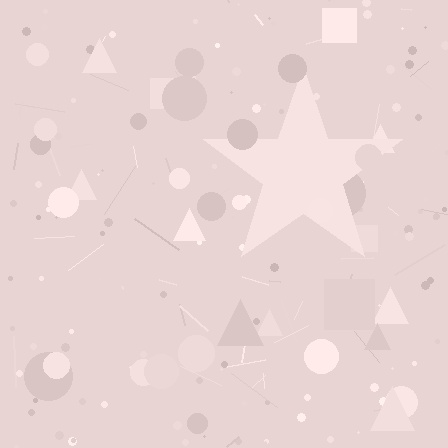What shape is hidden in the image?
A star is hidden in the image.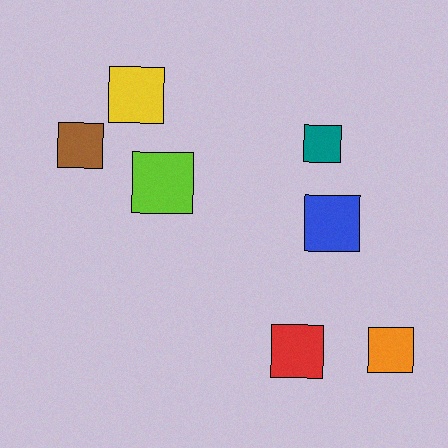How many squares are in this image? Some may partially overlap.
There are 7 squares.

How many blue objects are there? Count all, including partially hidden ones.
There is 1 blue object.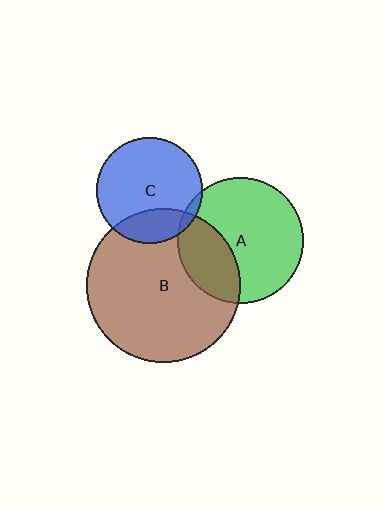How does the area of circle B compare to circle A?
Approximately 1.5 times.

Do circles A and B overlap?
Yes.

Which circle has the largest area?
Circle B (brown).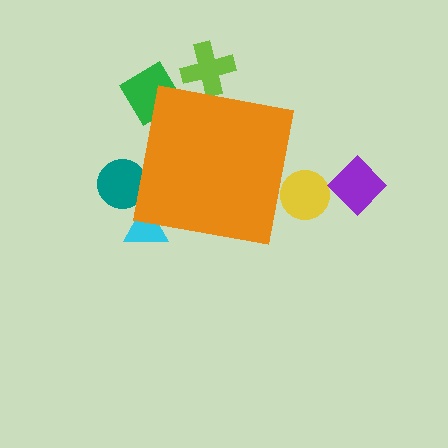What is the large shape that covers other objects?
An orange square.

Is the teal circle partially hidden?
Yes, the teal circle is partially hidden behind the orange square.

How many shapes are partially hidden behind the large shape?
5 shapes are partially hidden.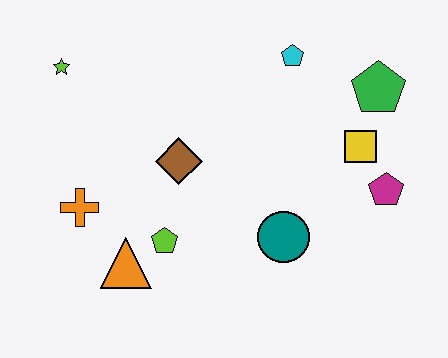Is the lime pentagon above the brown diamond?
No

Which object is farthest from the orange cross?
The green pentagon is farthest from the orange cross.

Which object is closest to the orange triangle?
The lime pentagon is closest to the orange triangle.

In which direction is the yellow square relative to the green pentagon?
The yellow square is below the green pentagon.